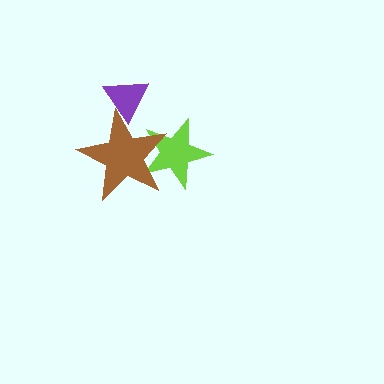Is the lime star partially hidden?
Yes, it is partially covered by another shape.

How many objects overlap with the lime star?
1 object overlaps with the lime star.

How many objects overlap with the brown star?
2 objects overlap with the brown star.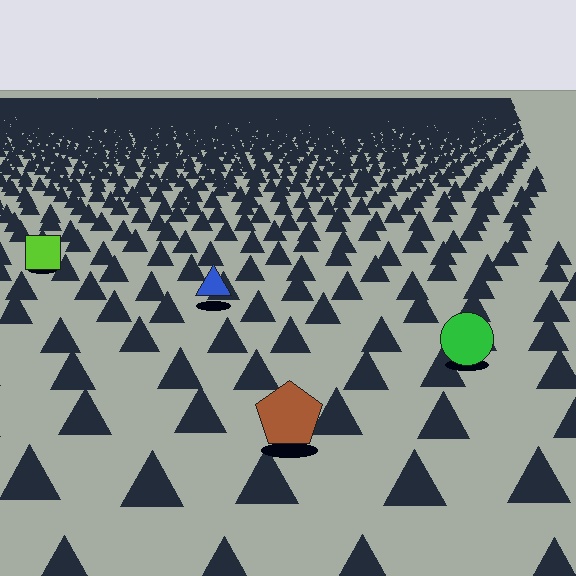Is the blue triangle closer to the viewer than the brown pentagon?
No. The brown pentagon is closer — you can tell from the texture gradient: the ground texture is coarser near it.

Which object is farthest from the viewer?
The lime square is farthest from the viewer. It appears smaller and the ground texture around it is denser.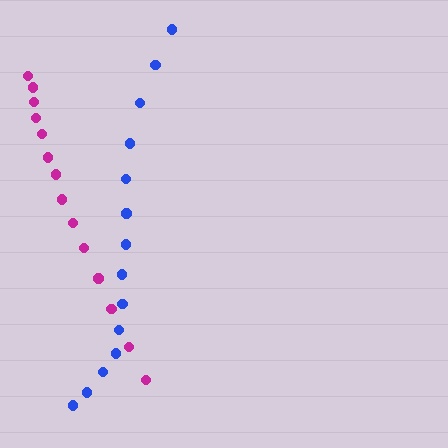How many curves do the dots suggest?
There are 2 distinct paths.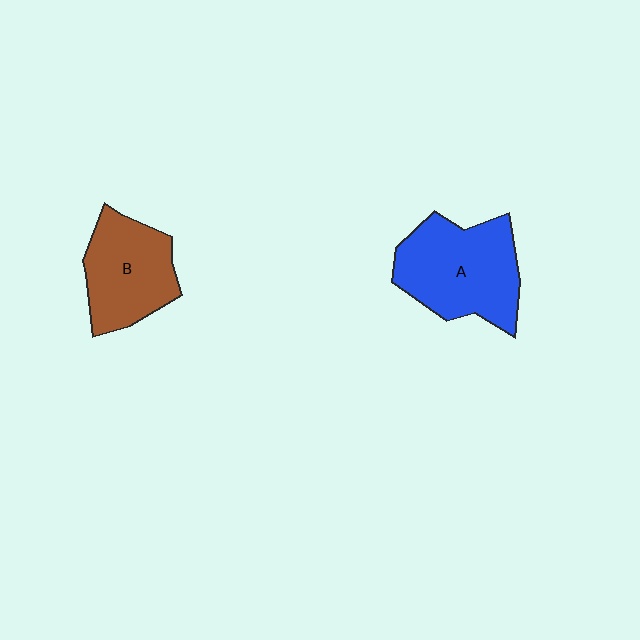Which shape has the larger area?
Shape A (blue).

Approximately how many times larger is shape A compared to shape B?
Approximately 1.3 times.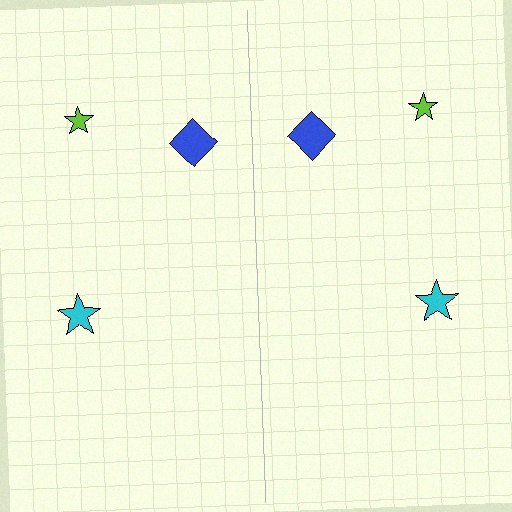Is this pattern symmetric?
Yes, this pattern has bilateral (reflection) symmetry.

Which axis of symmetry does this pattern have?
The pattern has a vertical axis of symmetry running through the center of the image.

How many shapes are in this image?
There are 6 shapes in this image.